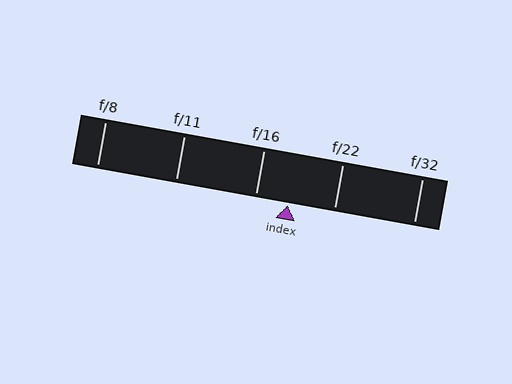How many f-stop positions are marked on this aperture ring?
There are 5 f-stop positions marked.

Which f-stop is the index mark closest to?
The index mark is closest to f/16.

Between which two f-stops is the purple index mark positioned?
The index mark is between f/16 and f/22.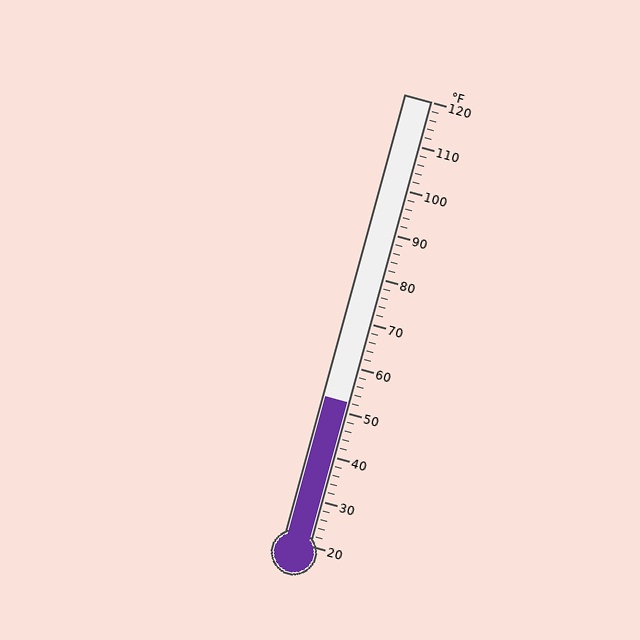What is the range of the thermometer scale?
The thermometer scale ranges from 20°F to 120°F.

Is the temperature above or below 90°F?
The temperature is below 90°F.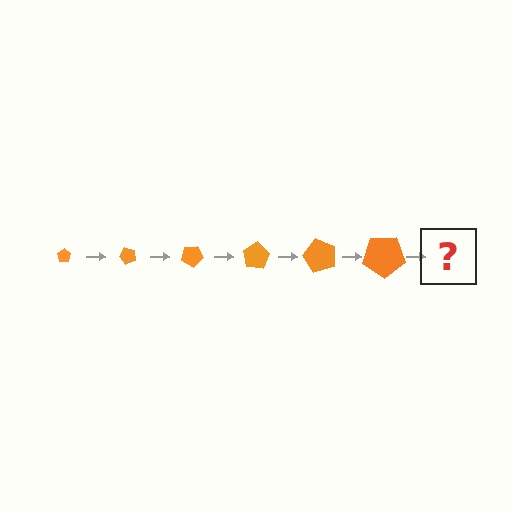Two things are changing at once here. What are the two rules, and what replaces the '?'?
The two rules are that the pentagon grows larger each step and it rotates 50 degrees each step. The '?' should be a pentagon, larger than the previous one and rotated 300 degrees from the start.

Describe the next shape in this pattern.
It should be a pentagon, larger than the previous one and rotated 300 degrees from the start.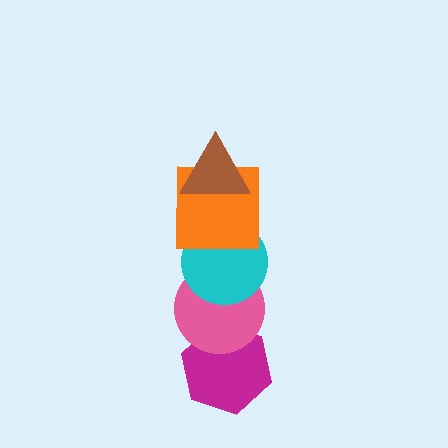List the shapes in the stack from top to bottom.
From top to bottom: the brown triangle, the orange square, the cyan circle, the pink circle, the magenta hexagon.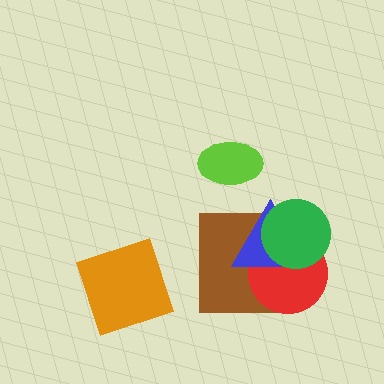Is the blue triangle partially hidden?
Yes, it is partially covered by another shape.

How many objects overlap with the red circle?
3 objects overlap with the red circle.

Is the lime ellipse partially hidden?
No, no other shape covers it.